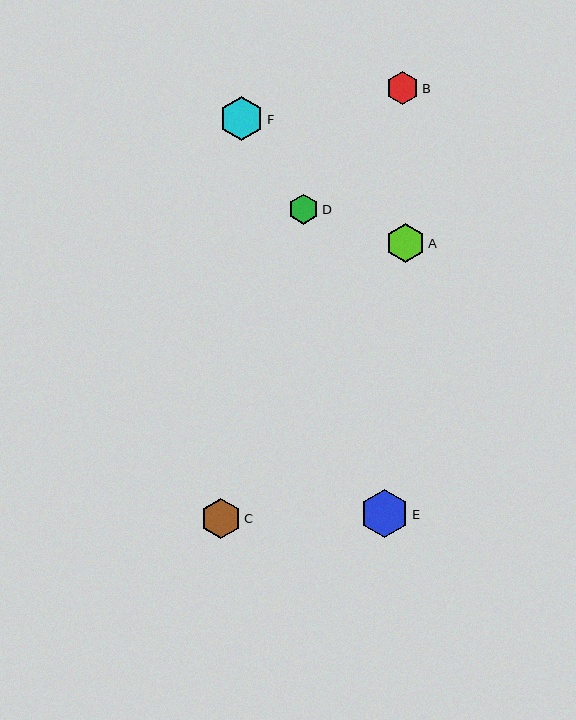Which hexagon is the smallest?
Hexagon D is the smallest with a size of approximately 30 pixels.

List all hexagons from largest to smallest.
From largest to smallest: E, F, C, A, B, D.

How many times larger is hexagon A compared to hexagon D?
Hexagon A is approximately 1.3 times the size of hexagon D.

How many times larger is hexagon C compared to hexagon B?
Hexagon C is approximately 1.2 times the size of hexagon B.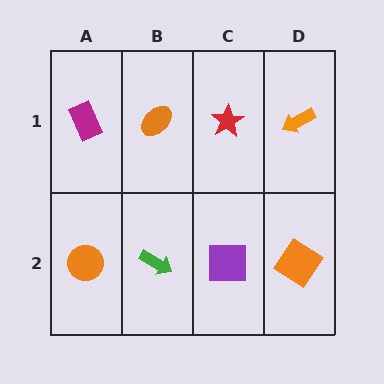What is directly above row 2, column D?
An orange arrow.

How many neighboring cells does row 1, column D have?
2.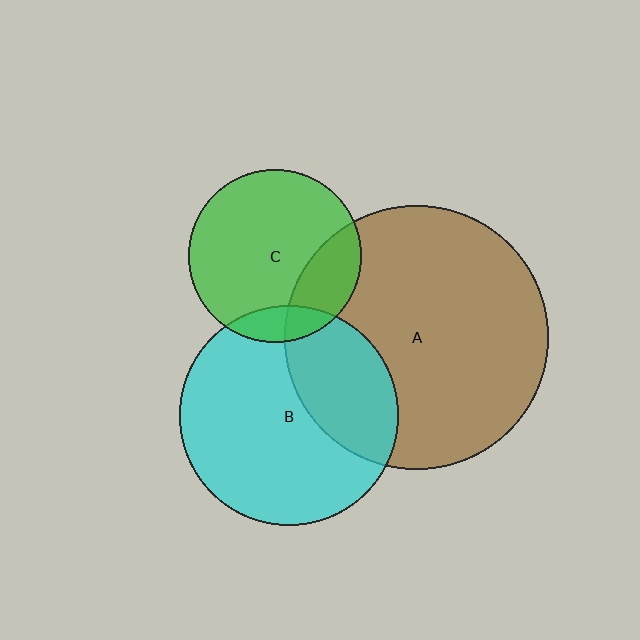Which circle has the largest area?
Circle A (brown).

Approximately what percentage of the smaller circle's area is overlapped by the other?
Approximately 30%.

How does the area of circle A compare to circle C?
Approximately 2.3 times.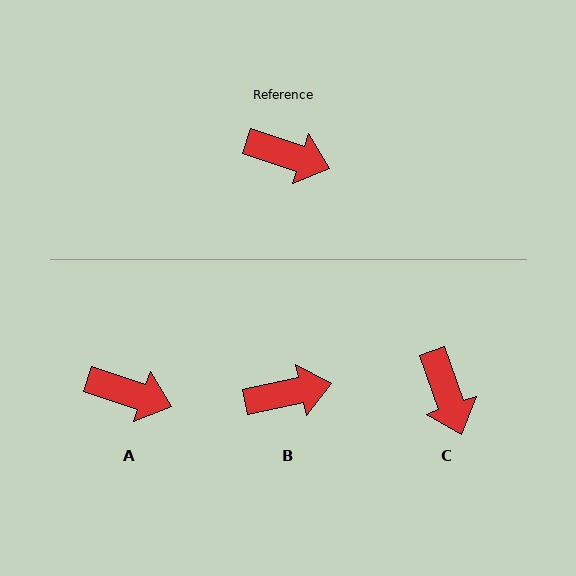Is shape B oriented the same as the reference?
No, it is off by about 30 degrees.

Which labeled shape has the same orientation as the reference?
A.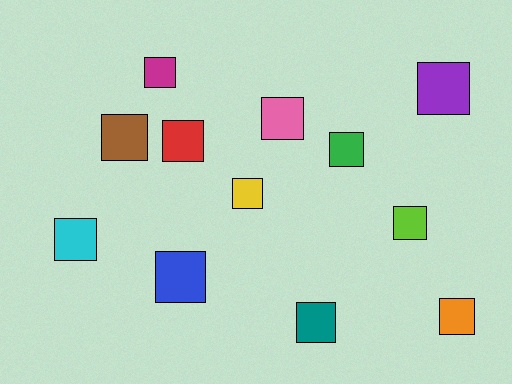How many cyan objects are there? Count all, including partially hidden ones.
There is 1 cyan object.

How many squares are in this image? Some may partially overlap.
There are 12 squares.